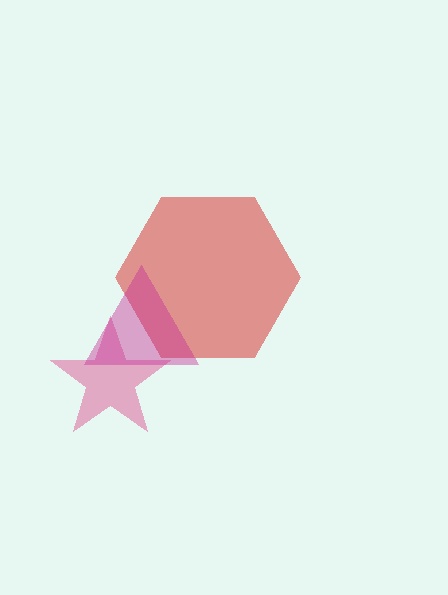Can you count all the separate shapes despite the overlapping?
Yes, there are 3 separate shapes.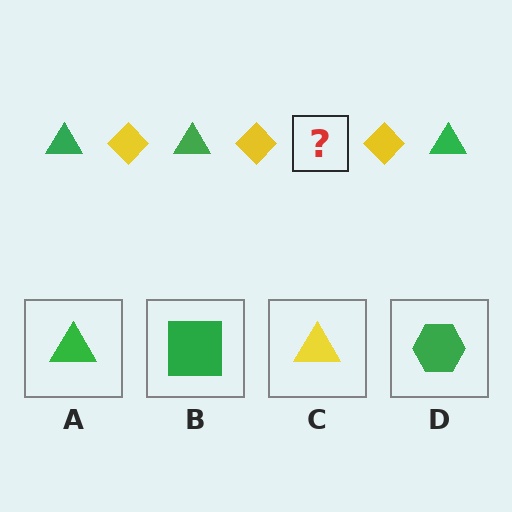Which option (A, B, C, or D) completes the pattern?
A.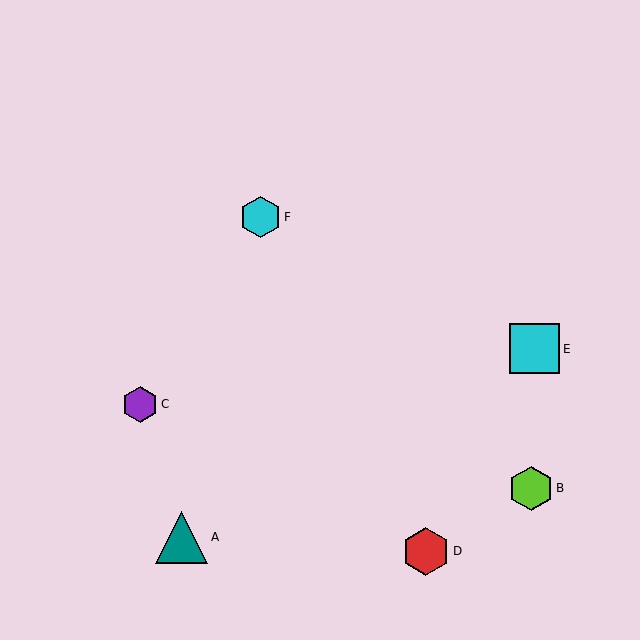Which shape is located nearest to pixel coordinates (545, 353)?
The cyan square (labeled E) at (535, 349) is nearest to that location.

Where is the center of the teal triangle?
The center of the teal triangle is at (182, 537).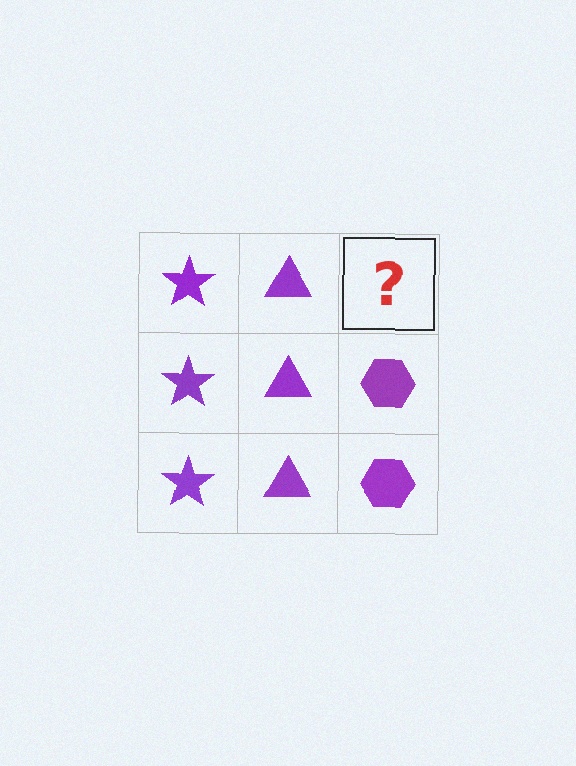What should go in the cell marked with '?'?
The missing cell should contain a purple hexagon.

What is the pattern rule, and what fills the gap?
The rule is that each column has a consistent shape. The gap should be filled with a purple hexagon.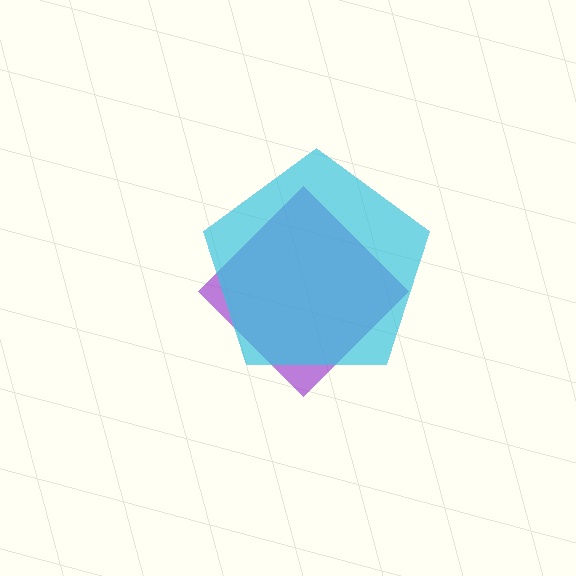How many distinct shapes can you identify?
There are 2 distinct shapes: a purple diamond, a cyan pentagon.